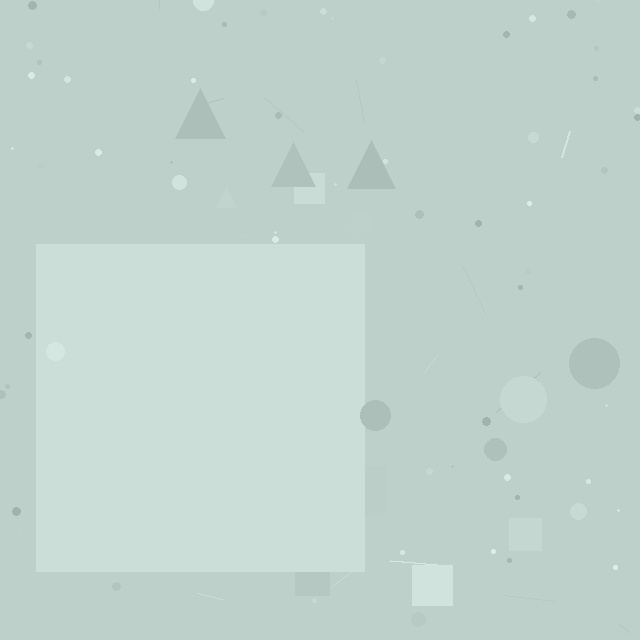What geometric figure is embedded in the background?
A square is embedded in the background.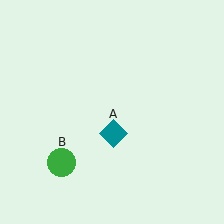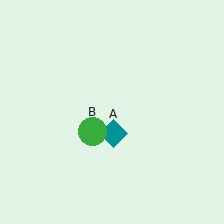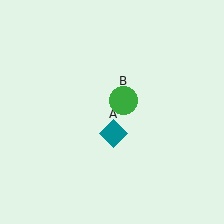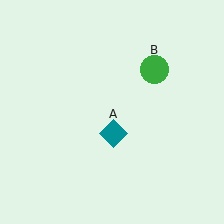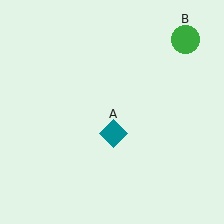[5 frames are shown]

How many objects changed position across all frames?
1 object changed position: green circle (object B).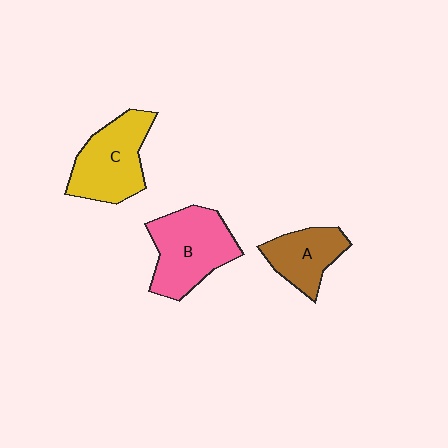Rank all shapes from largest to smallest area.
From largest to smallest: B (pink), C (yellow), A (brown).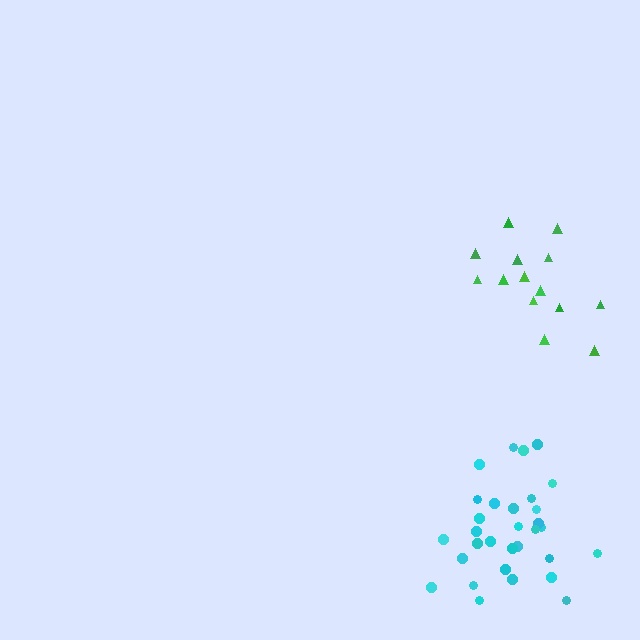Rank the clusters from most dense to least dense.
cyan, green.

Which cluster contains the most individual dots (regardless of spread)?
Cyan (31).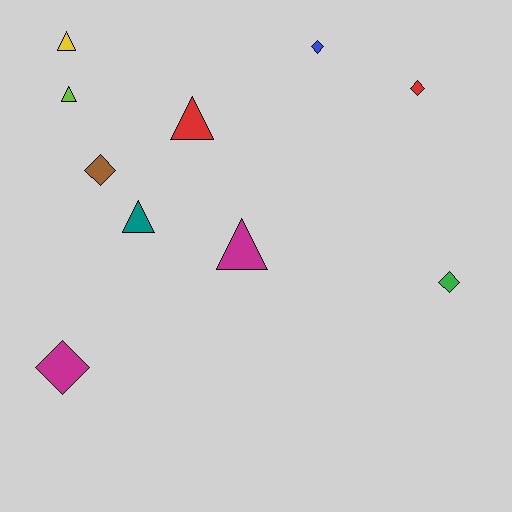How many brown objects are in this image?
There is 1 brown object.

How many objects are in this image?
There are 10 objects.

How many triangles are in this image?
There are 5 triangles.